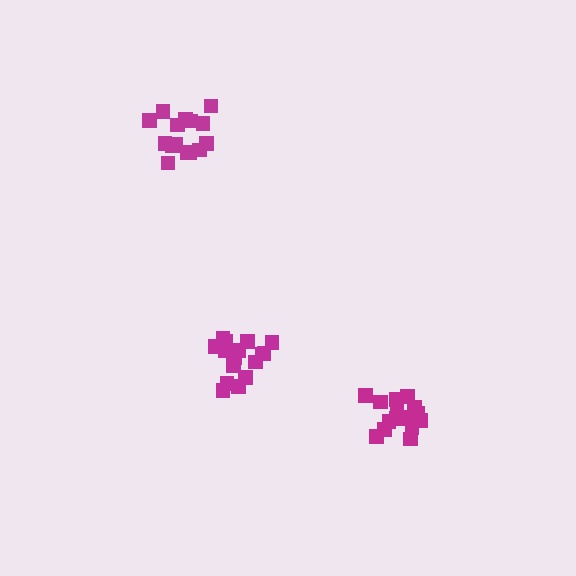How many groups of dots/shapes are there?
There are 3 groups.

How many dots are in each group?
Group 1: 16 dots, Group 2: 15 dots, Group 3: 16 dots (47 total).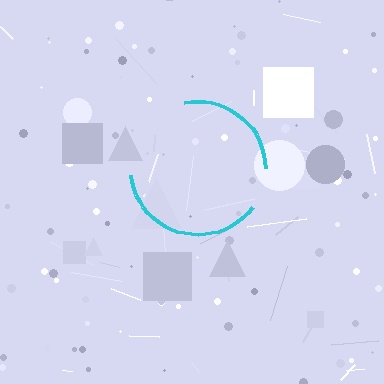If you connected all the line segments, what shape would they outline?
They would outline a circle.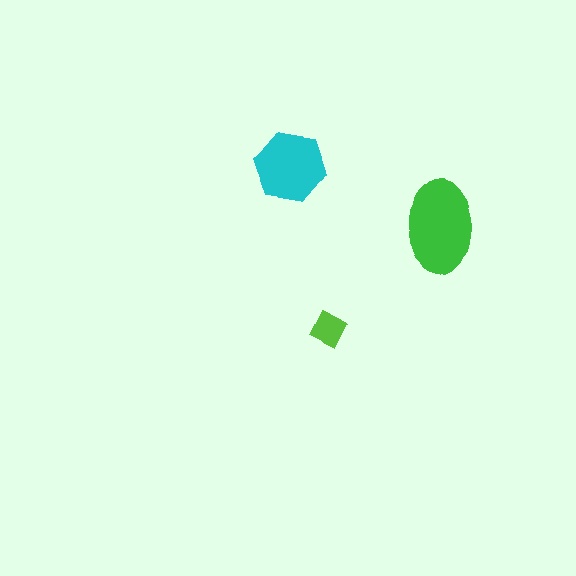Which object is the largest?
The green ellipse.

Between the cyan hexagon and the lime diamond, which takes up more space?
The cyan hexagon.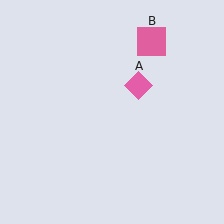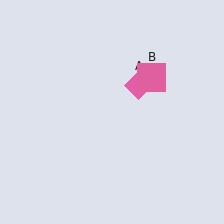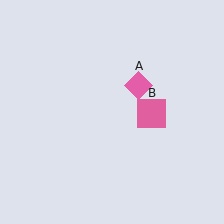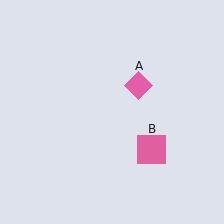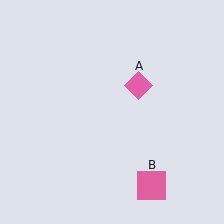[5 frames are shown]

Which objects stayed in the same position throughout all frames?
Pink diamond (object A) remained stationary.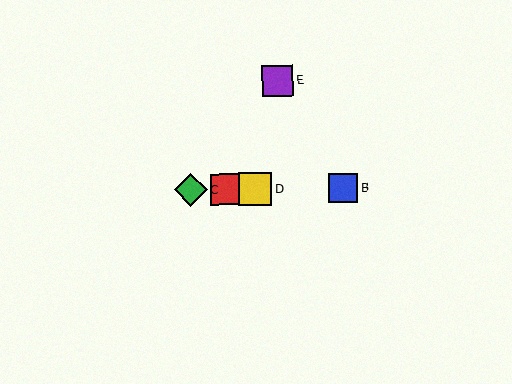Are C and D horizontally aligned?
Yes, both are at y≈190.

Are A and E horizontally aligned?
No, A is at y≈189 and E is at y≈80.